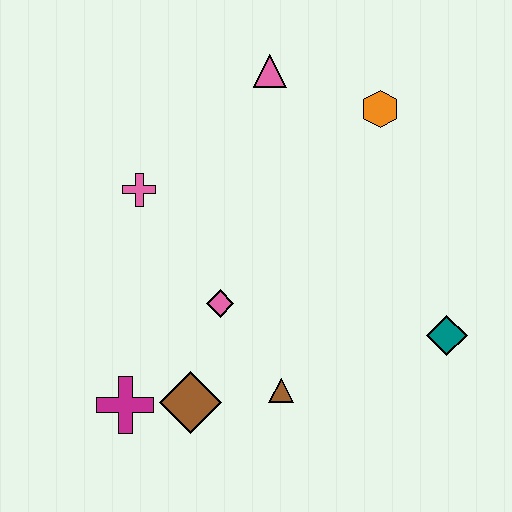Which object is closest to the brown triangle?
The brown diamond is closest to the brown triangle.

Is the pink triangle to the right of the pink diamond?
Yes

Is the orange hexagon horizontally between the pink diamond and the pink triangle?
No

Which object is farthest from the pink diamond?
The orange hexagon is farthest from the pink diamond.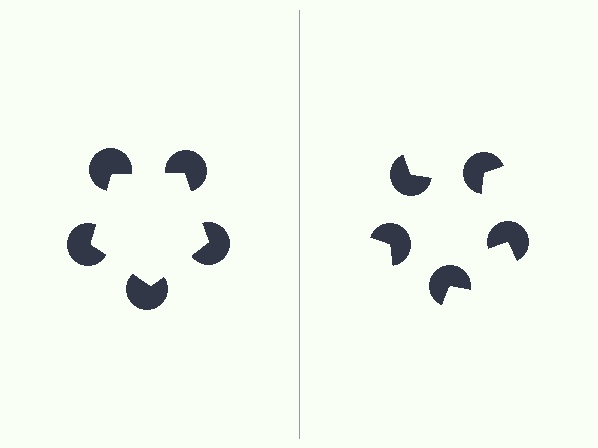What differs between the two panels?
The pac-man discs are positioned identically on both sides; only the wedge orientations differ. On the left they align to a pentagon; on the right they are misaligned.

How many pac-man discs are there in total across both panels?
10 — 5 on each side.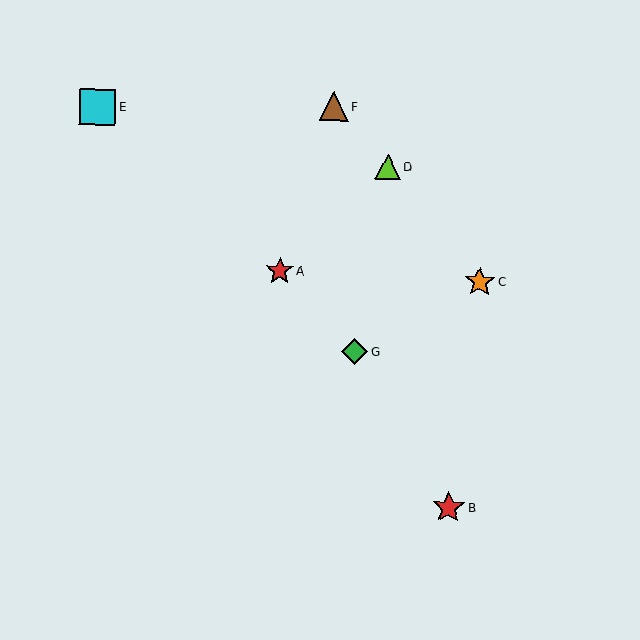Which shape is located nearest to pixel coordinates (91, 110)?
The cyan square (labeled E) at (97, 107) is nearest to that location.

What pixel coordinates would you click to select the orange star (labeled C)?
Click at (480, 282) to select the orange star C.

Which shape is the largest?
The cyan square (labeled E) is the largest.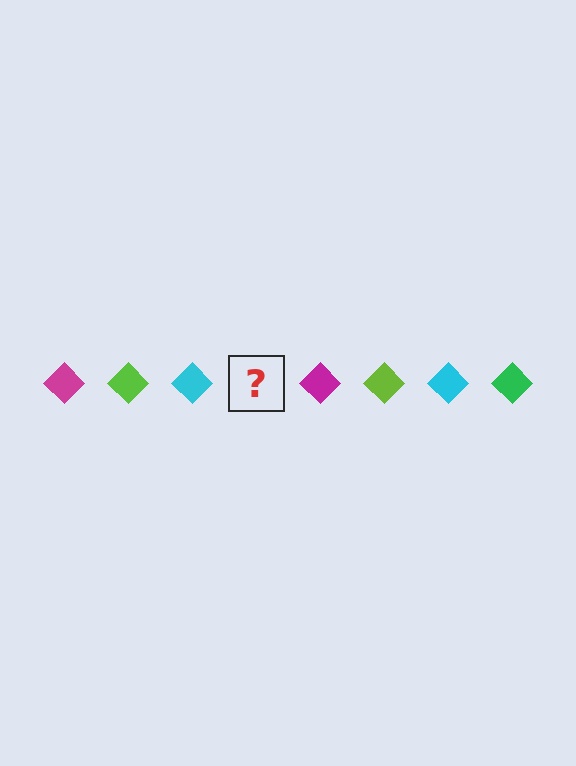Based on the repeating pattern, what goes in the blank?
The blank should be a green diamond.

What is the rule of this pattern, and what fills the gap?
The rule is that the pattern cycles through magenta, lime, cyan, green diamonds. The gap should be filled with a green diamond.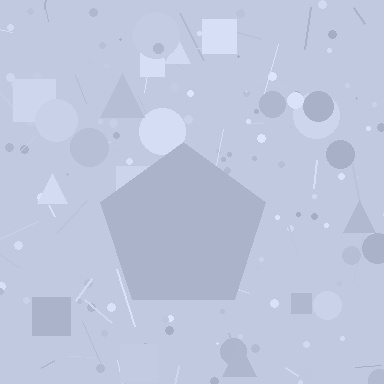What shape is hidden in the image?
A pentagon is hidden in the image.